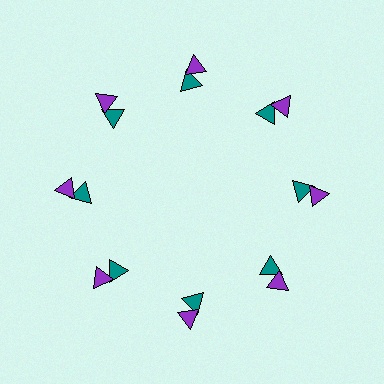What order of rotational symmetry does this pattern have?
This pattern has 8-fold rotational symmetry.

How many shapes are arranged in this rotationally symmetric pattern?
There are 16 shapes, arranged in 8 groups of 2.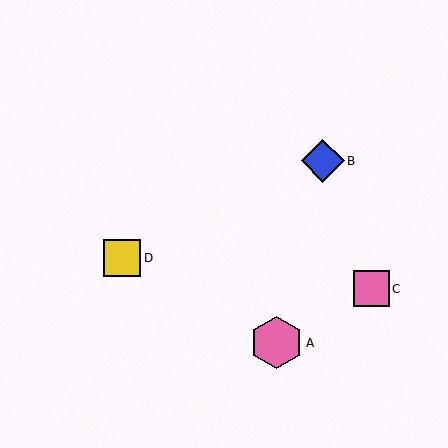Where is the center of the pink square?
The center of the pink square is at (371, 289).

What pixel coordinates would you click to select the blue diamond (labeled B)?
Click at (323, 161) to select the blue diamond B.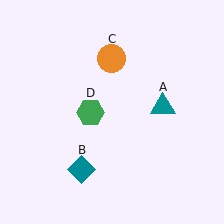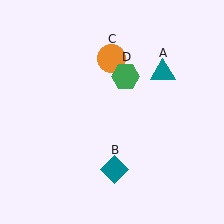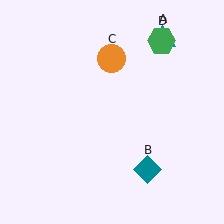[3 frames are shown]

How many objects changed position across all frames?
3 objects changed position: teal triangle (object A), teal diamond (object B), green hexagon (object D).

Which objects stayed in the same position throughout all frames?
Orange circle (object C) remained stationary.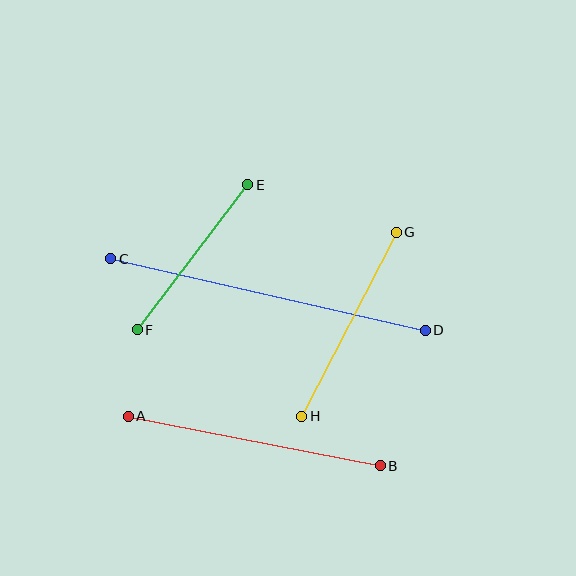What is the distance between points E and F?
The distance is approximately 182 pixels.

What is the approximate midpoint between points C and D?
The midpoint is at approximately (268, 295) pixels.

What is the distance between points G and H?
The distance is approximately 207 pixels.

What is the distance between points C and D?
The distance is approximately 323 pixels.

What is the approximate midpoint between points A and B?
The midpoint is at approximately (254, 441) pixels.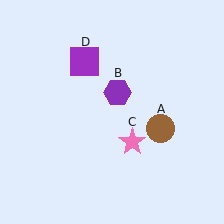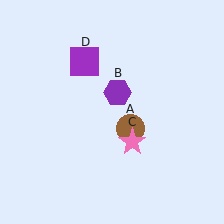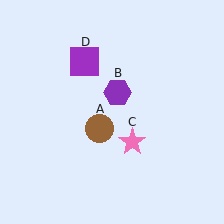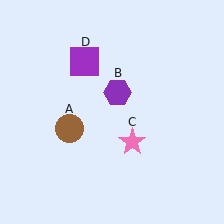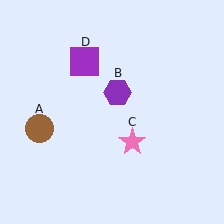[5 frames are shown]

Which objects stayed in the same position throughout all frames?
Purple hexagon (object B) and pink star (object C) and purple square (object D) remained stationary.